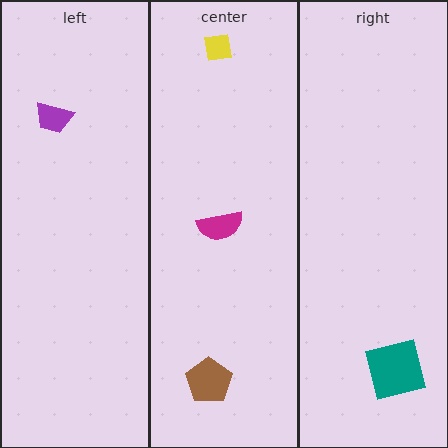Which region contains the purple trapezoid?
The left region.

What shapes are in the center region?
The yellow square, the brown pentagon, the magenta semicircle.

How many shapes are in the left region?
1.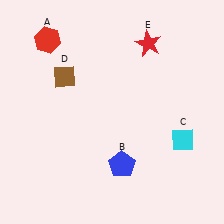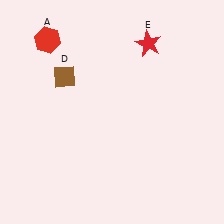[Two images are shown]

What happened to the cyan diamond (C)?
The cyan diamond (C) was removed in Image 2. It was in the bottom-right area of Image 1.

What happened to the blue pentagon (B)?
The blue pentagon (B) was removed in Image 2. It was in the bottom-right area of Image 1.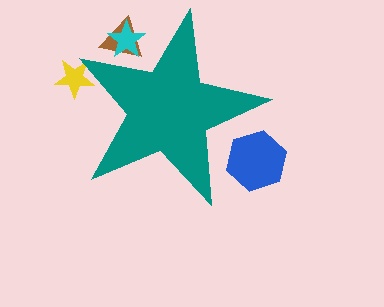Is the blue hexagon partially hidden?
Yes, the blue hexagon is partially hidden behind the teal star.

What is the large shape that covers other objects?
A teal star.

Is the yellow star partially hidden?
Yes, the yellow star is partially hidden behind the teal star.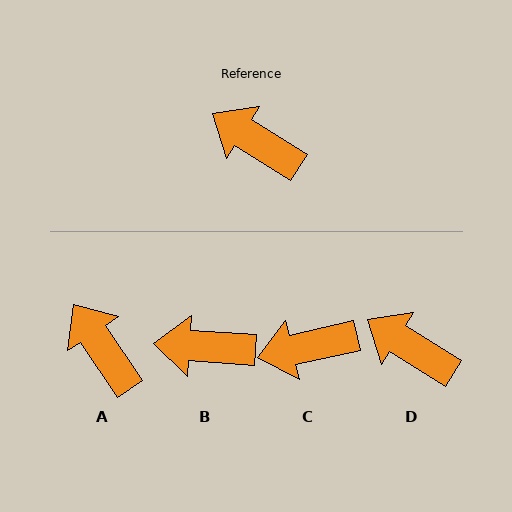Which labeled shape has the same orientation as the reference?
D.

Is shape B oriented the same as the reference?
No, it is off by about 28 degrees.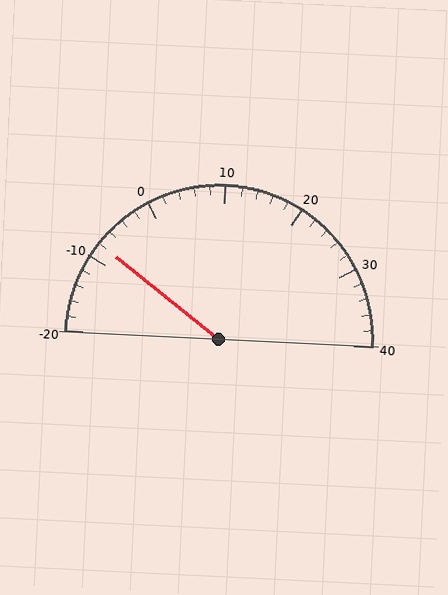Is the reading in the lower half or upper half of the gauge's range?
The reading is in the lower half of the range (-20 to 40).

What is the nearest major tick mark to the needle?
The nearest major tick mark is -10.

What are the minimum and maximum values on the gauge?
The gauge ranges from -20 to 40.